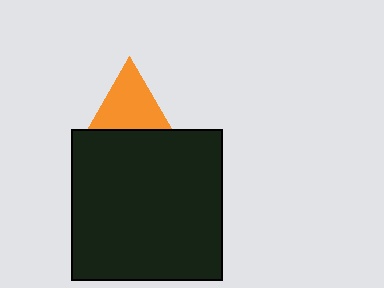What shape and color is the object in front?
The object in front is a black square.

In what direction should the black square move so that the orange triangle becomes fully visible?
The black square should move down. That is the shortest direction to clear the overlap and leave the orange triangle fully visible.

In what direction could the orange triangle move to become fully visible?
The orange triangle could move up. That would shift it out from behind the black square entirely.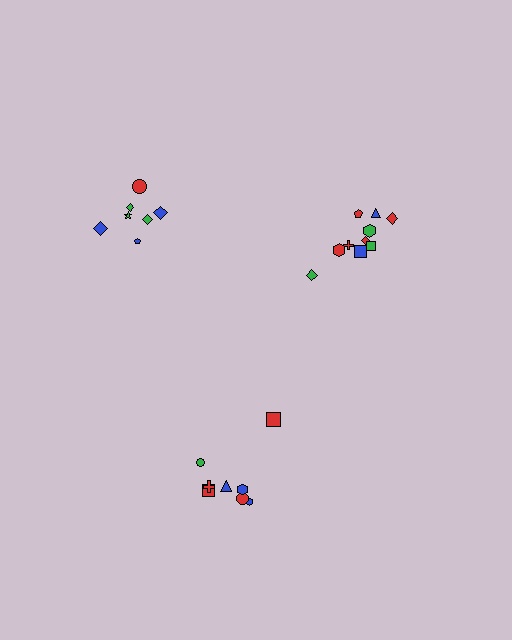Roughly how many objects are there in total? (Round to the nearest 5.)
Roughly 25 objects in total.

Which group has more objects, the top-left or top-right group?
The top-right group.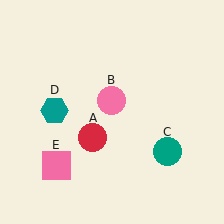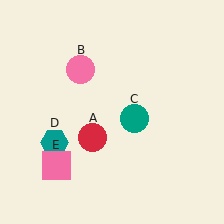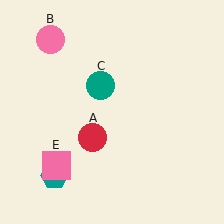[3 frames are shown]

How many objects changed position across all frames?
3 objects changed position: pink circle (object B), teal circle (object C), teal hexagon (object D).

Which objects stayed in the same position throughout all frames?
Red circle (object A) and pink square (object E) remained stationary.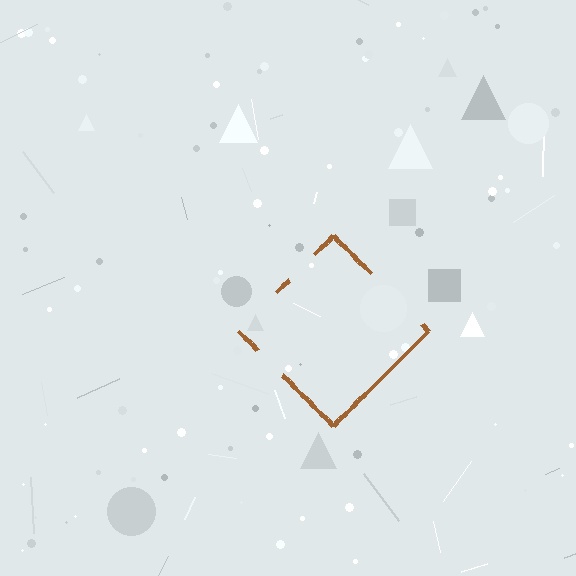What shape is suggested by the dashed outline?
The dashed outline suggests a diamond.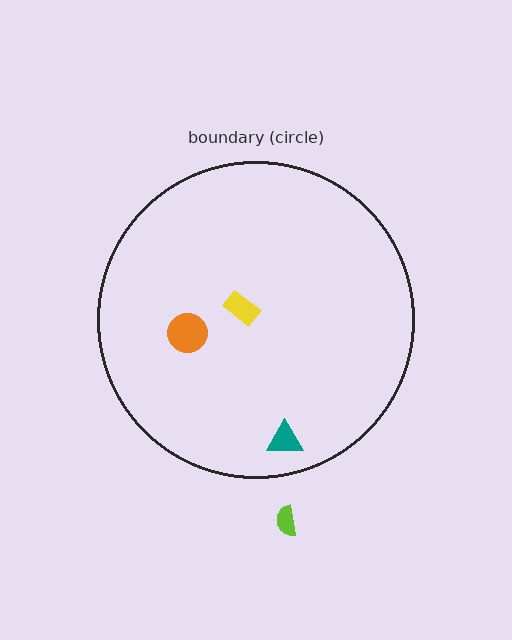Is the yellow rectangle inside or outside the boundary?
Inside.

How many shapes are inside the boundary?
3 inside, 1 outside.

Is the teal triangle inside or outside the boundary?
Inside.